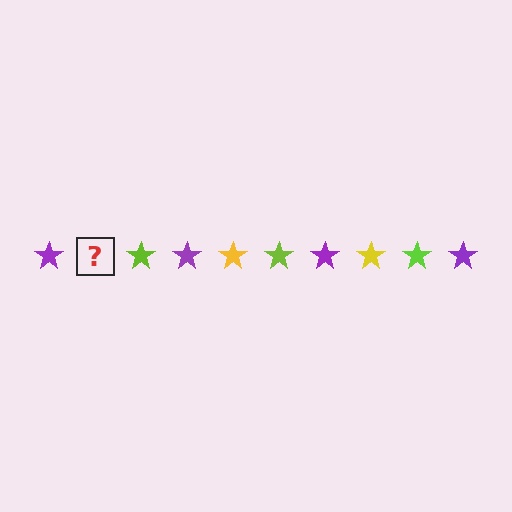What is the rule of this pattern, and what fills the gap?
The rule is that the pattern cycles through purple, yellow, lime stars. The gap should be filled with a yellow star.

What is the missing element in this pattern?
The missing element is a yellow star.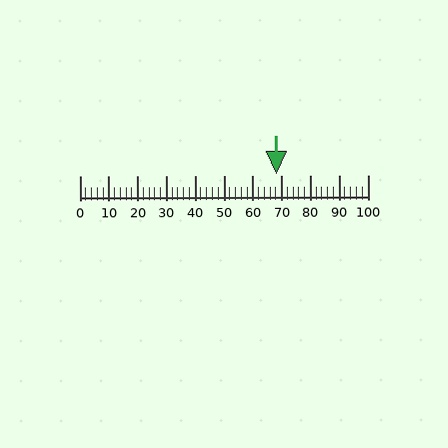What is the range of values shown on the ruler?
The ruler shows values from 0 to 100.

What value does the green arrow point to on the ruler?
The green arrow points to approximately 68.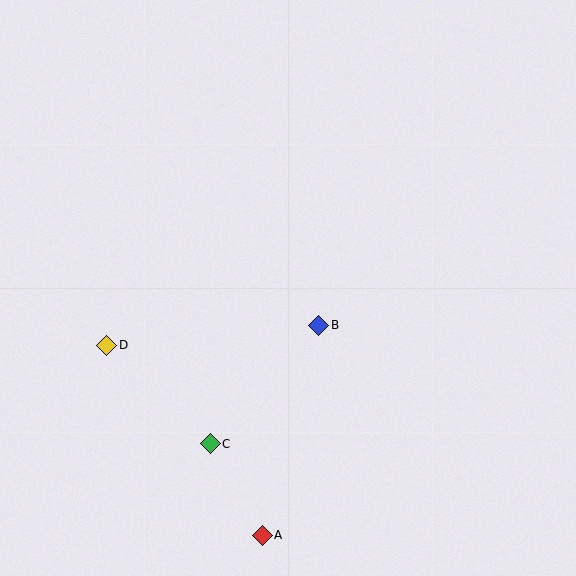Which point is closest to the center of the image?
Point B at (319, 325) is closest to the center.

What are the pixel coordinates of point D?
Point D is at (107, 345).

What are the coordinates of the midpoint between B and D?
The midpoint between B and D is at (213, 335).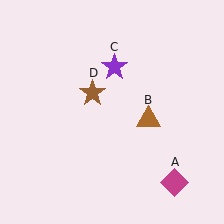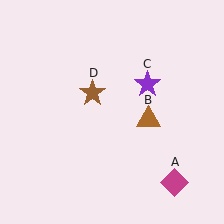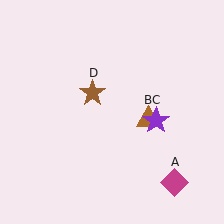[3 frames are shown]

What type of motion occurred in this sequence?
The purple star (object C) rotated clockwise around the center of the scene.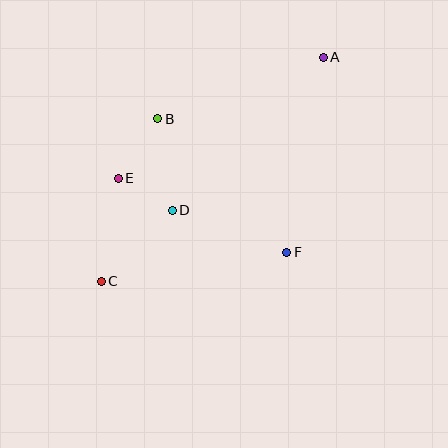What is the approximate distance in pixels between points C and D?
The distance between C and D is approximately 100 pixels.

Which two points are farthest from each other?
Points A and C are farthest from each other.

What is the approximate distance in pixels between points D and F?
The distance between D and F is approximately 122 pixels.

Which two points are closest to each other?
Points D and E are closest to each other.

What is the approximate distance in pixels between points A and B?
The distance between A and B is approximately 176 pixels.